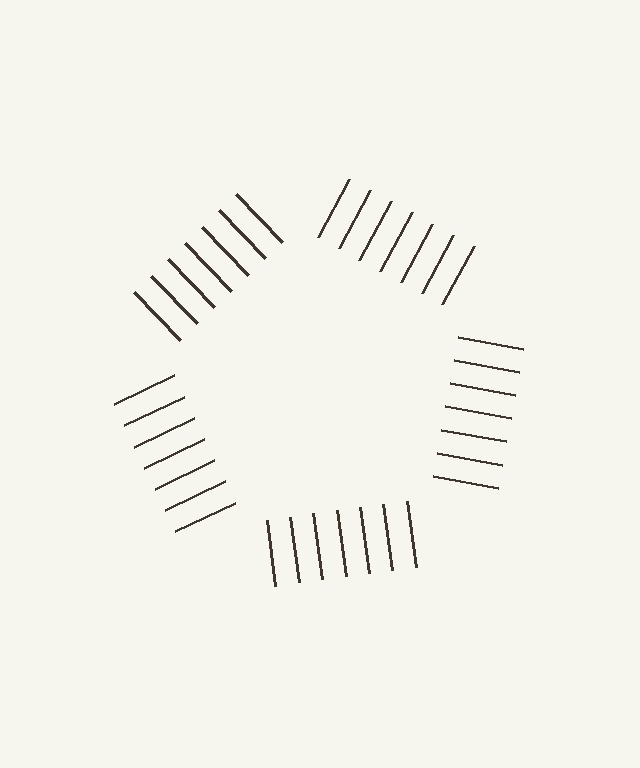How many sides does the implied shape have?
5 sides — the line-ends trace a pentagon.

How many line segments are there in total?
35 — 7 along each of the 5 edges.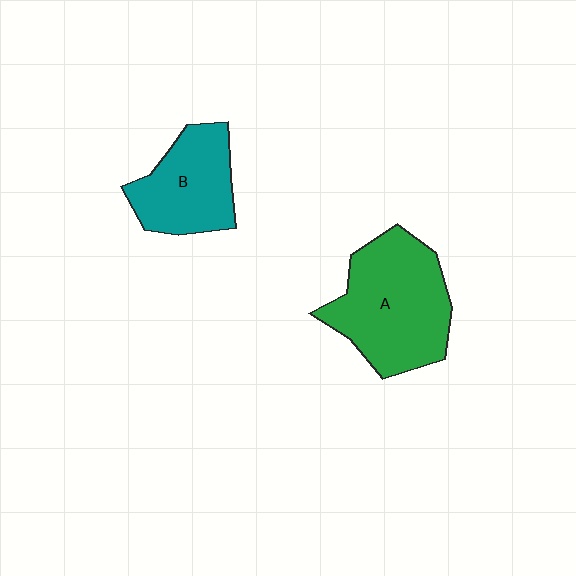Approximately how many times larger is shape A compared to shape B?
Approximately 1.5 times.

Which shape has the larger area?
Shape A (green).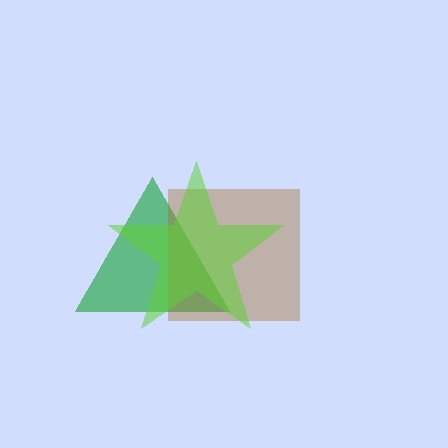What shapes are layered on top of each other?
The layered shapes are: a green triangle, a brown square, a lime star.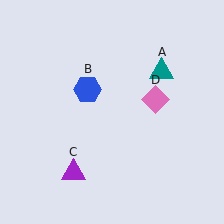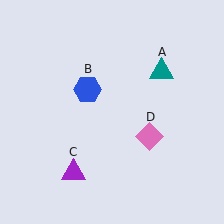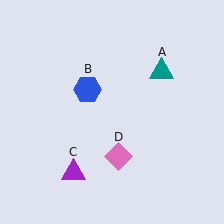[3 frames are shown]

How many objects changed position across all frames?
1 object changed position: pink diamond (object D).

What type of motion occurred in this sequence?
The pink diamond (object D) rotated clockwise around the center of the scene.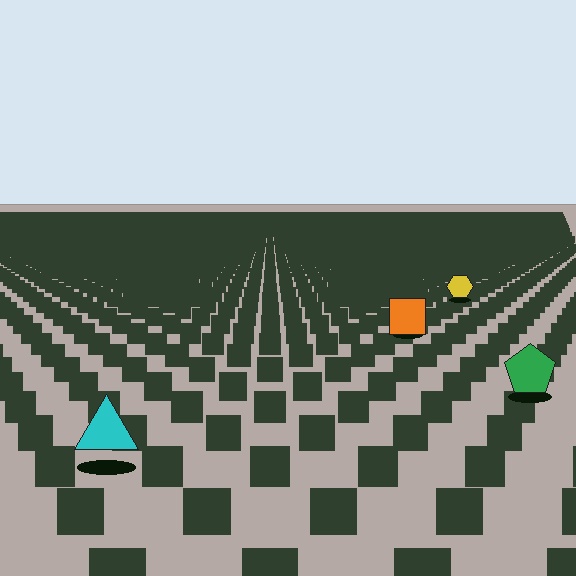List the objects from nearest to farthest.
From nearest to farthest: the cyan triangle, the green pentagon, the orange square, the yellow hexagon.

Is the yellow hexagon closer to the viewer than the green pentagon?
No. The green pentagon is closer — you can tell from the texture gradient: the ground texture is coarser near it.